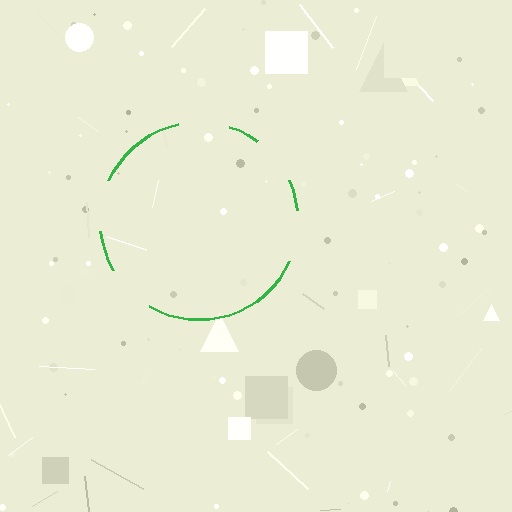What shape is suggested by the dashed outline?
The dashed outline suggests a circle.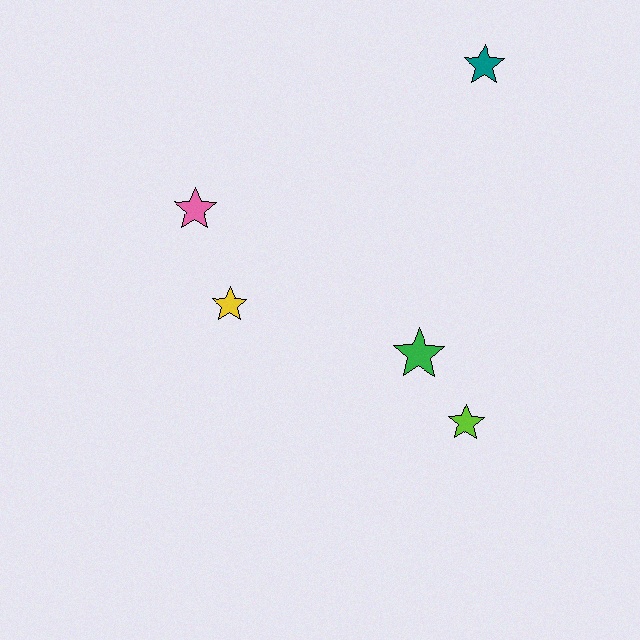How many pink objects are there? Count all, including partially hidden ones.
There is 1 pink object.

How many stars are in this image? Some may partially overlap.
There are 5 stars.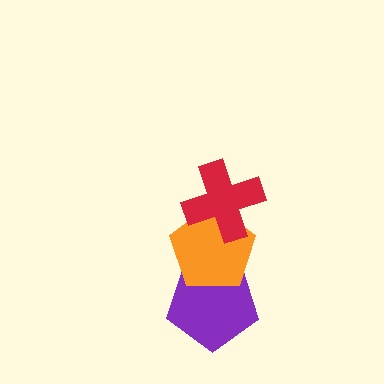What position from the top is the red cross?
The red cross is 1st from the top.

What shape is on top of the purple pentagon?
The orange pentagon is on top of the purple pentagon.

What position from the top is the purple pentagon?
The purple pentagon is 3rd from the top.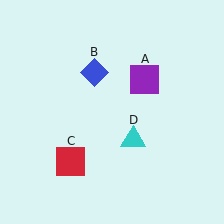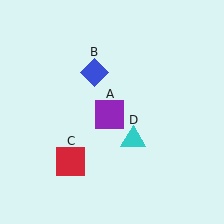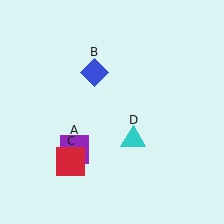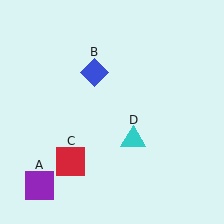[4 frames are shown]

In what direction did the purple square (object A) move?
The purple square (object A) moved down and to the left.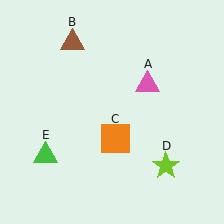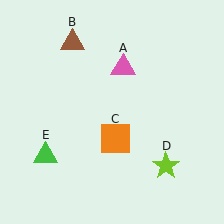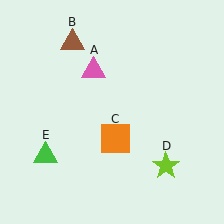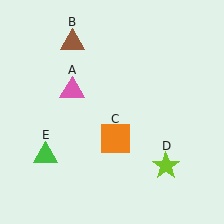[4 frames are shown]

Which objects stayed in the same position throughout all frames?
Brown triangle (object B) and orange square (object C) and lime star (object D) and green triangle (object E) remained stationary.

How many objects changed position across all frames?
1 object changed position: pink triangle (object A).